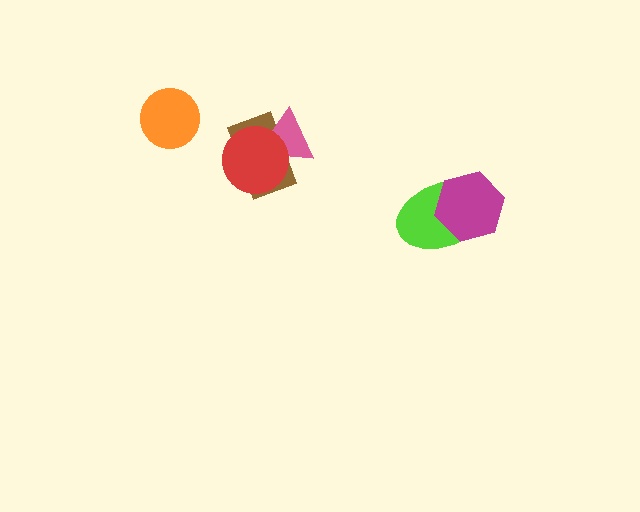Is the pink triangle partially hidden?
Yes, it is partially covered by another shape.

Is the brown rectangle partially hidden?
Yes, it is partially covered by another shape.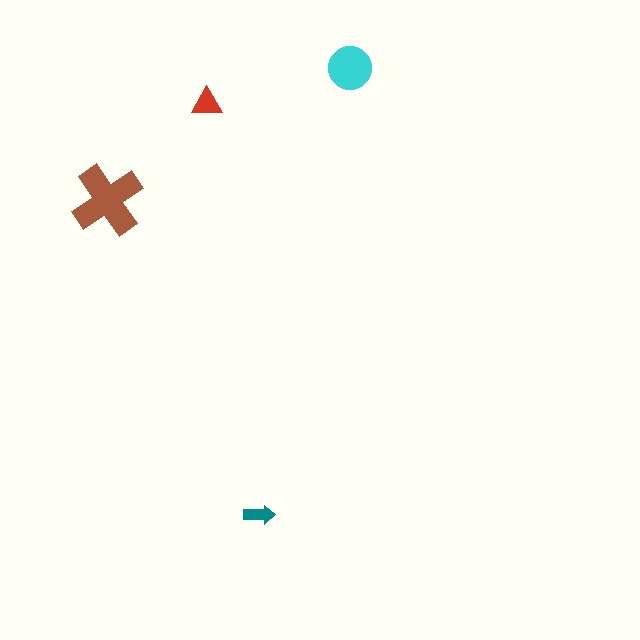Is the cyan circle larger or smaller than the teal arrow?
Larger.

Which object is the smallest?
The teal arrow.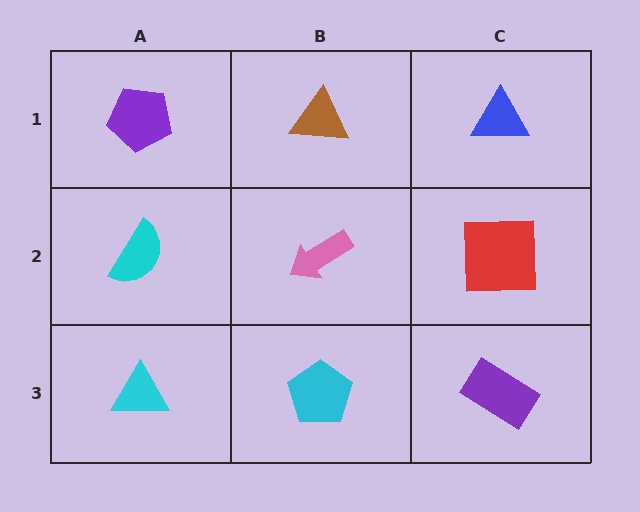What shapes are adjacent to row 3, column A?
A cyan semicircle (row 2, column A), a cyan pentagon (row 3, column B).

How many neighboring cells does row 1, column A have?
2.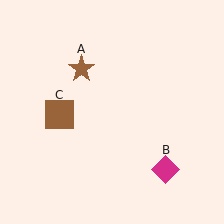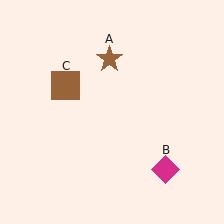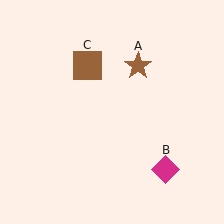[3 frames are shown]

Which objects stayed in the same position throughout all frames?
Magenta diamond (object B) remained stationary.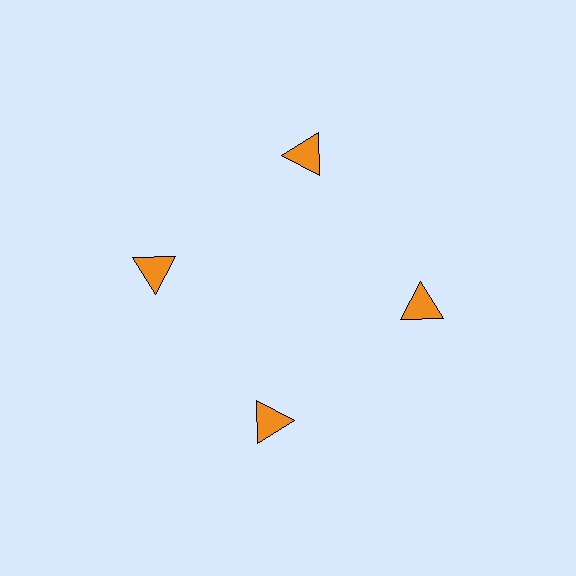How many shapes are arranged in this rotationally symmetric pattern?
There are 4 shapes, arranged in 4 groups of 1.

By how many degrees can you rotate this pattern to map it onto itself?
The pattern maps onto itself every 90 degrees of rotation.